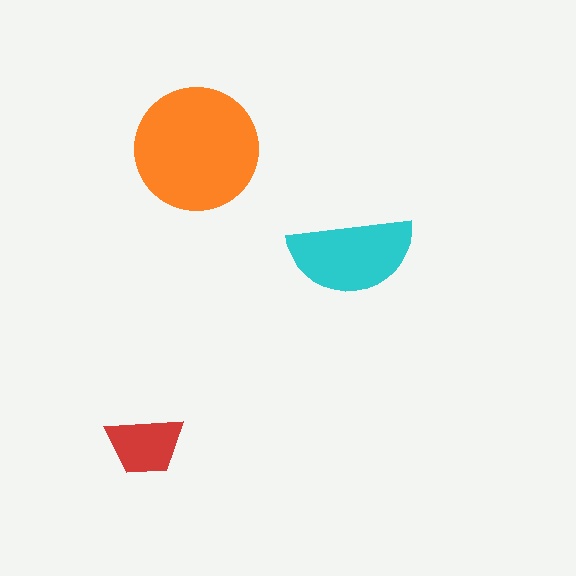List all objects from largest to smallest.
The orange circle, the cyan semicircle, the red trapezoid.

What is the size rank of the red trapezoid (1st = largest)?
3rd.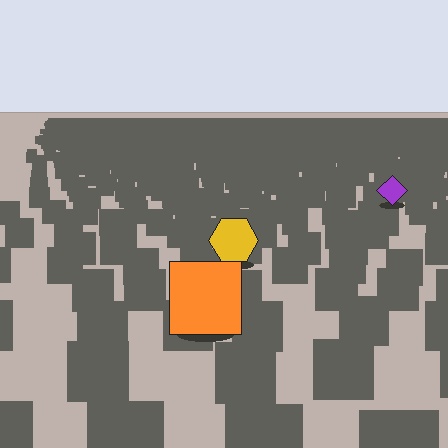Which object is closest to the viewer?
The orange square is closest. The texture marks near it are larger and more spread out.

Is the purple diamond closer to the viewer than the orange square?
No. The orange square is closer — you can tell from the texture gradient: the ground texture is coarser near it.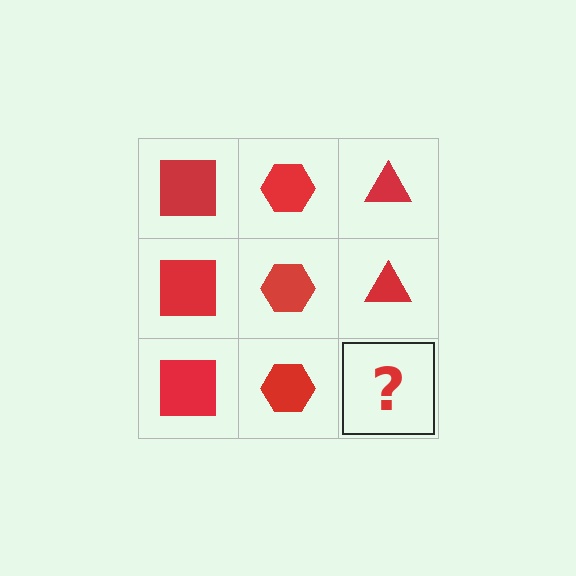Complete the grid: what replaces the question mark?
The question mark should be replaced with a red triangle.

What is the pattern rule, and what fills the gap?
The rule is that each column has a consistent shape. The gap should be filled with a red triangle.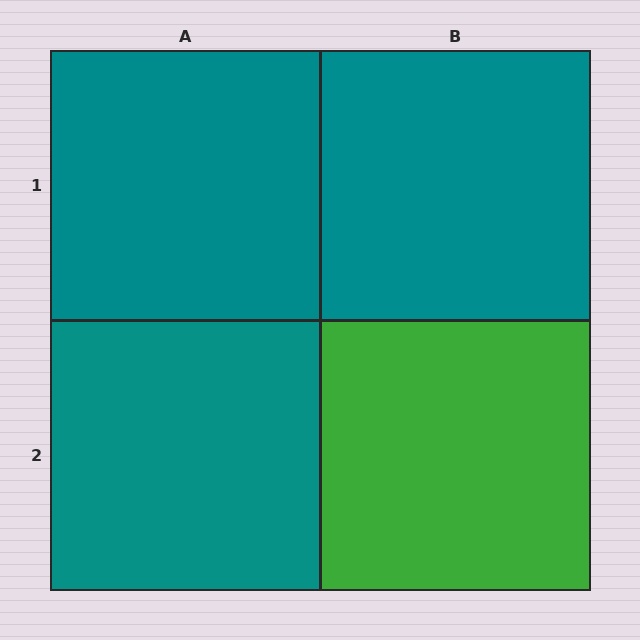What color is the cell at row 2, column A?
Teal.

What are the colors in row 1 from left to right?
Teal, teal.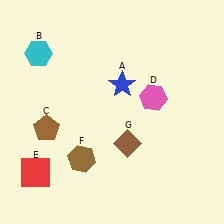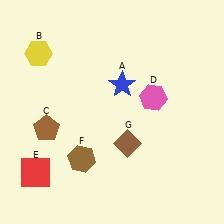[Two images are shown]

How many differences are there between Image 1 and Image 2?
There is 1 difference between the two images.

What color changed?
The hexagon (B) changed from cyan in Image 1 to yellow in Image 2.